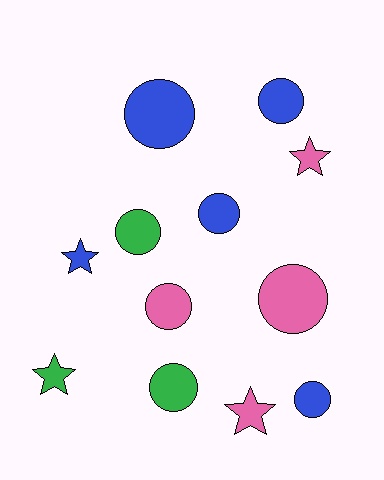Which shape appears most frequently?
Circle, with 8 objects.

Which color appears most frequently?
Blue, with 5 objects.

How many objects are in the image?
There are 12 objects.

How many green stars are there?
There is 1 green star.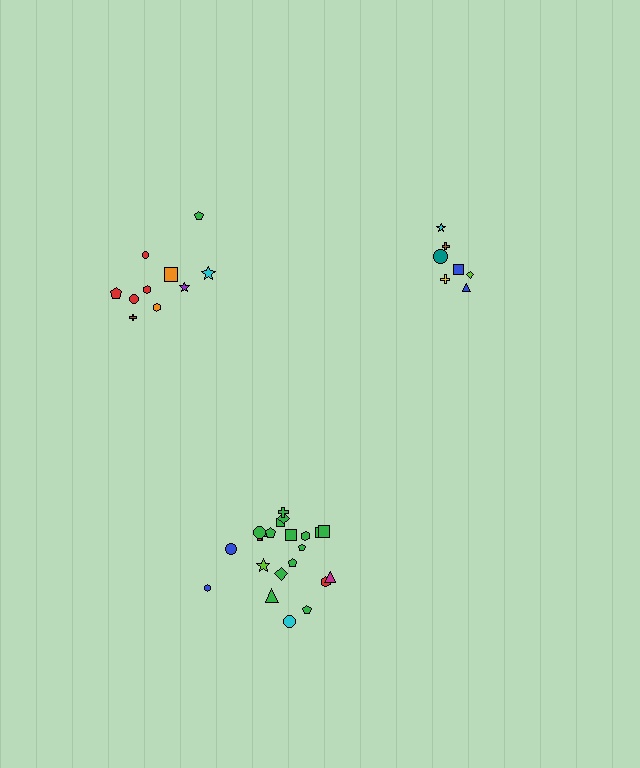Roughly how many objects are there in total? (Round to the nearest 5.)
Roughly 40 objects in total.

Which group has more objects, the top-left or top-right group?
The top-left group.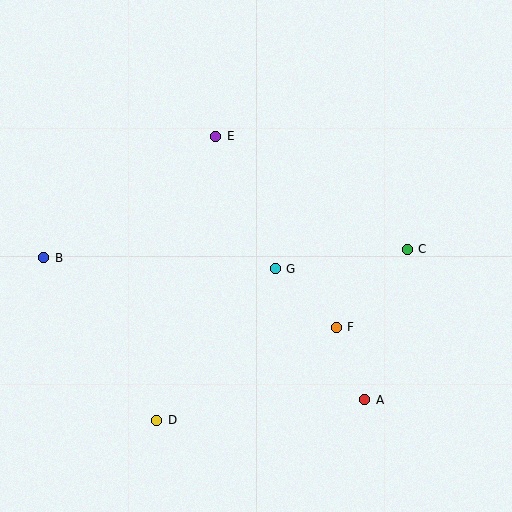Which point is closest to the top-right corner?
Point C is closest to the top-right corner.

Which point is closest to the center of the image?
Point G at (275, 269) is closest to the center.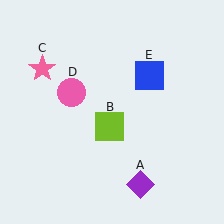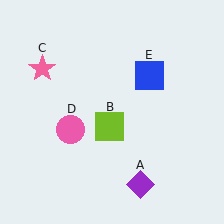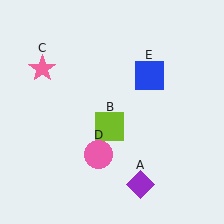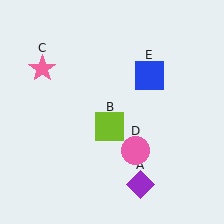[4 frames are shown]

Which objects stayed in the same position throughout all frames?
Purple diamond (object A) and lime square (object B) and pink star (object C) and blue square (object E) remained stationary.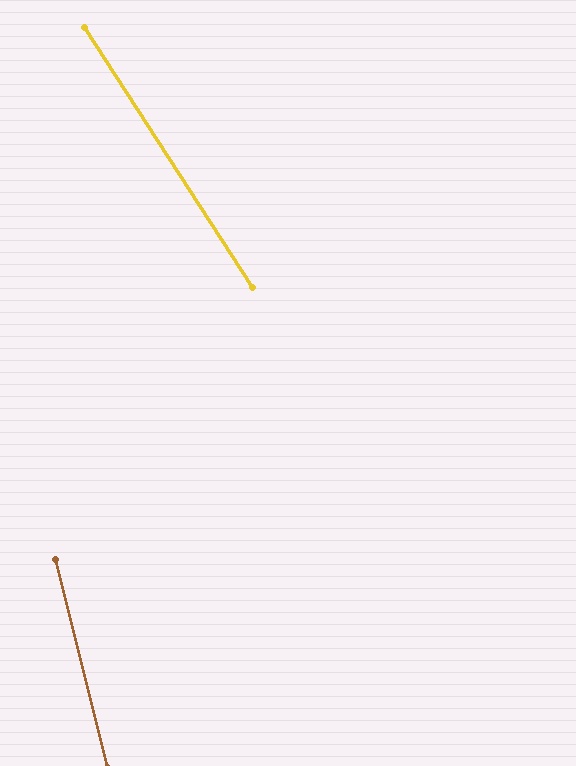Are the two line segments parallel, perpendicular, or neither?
Neither parallel nor perpendicular — they differ by about 19°.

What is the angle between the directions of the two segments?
Approximately 19 degrees.